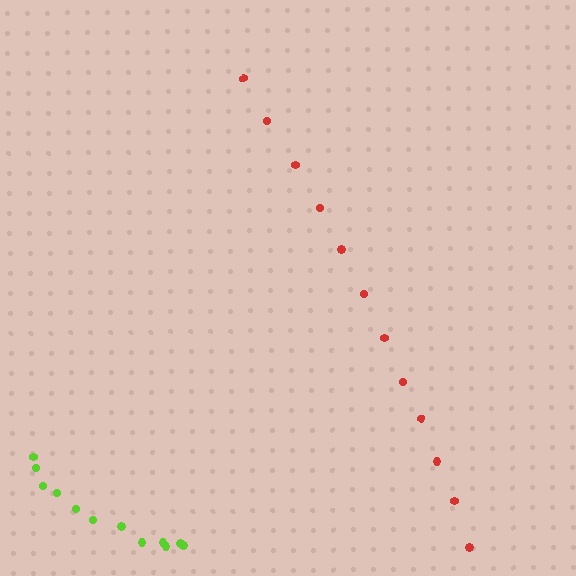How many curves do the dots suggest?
There are 2 distinct paths.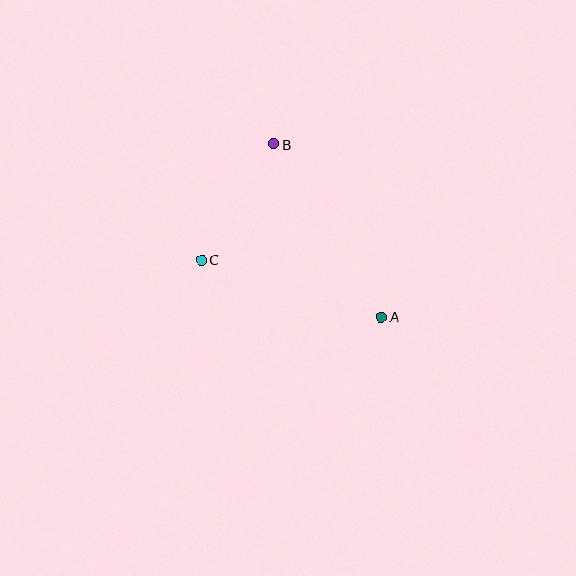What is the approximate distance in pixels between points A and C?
The distance between A and C is approximately 189 pixels.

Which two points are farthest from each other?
Points A and B are farthest from each other.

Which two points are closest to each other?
Points B and C are closest to each other.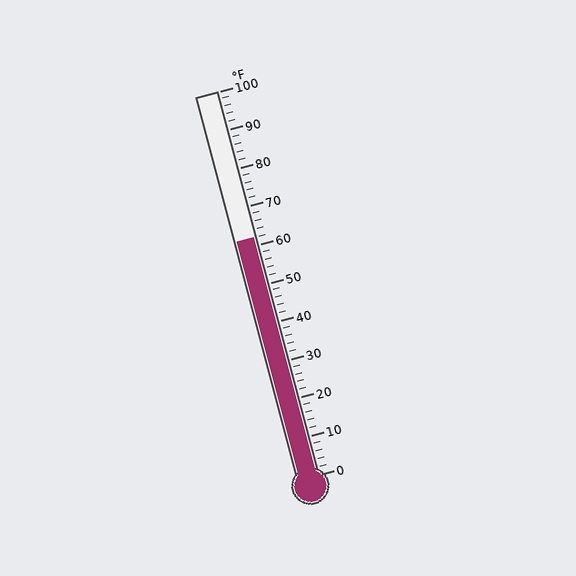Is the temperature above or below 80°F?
The temperature is below 80°F.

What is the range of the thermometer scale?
The thermometer scale ranges from 0°F to 100°F.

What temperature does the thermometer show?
The thermometer shows approximately 62°F.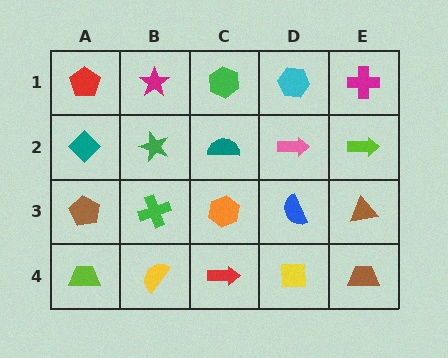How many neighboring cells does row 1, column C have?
3.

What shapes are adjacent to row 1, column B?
A green star (row 2, column B), a red pentagon (row 1, column A), a green hexagon (row 1, column C).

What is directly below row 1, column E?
A lime arrow.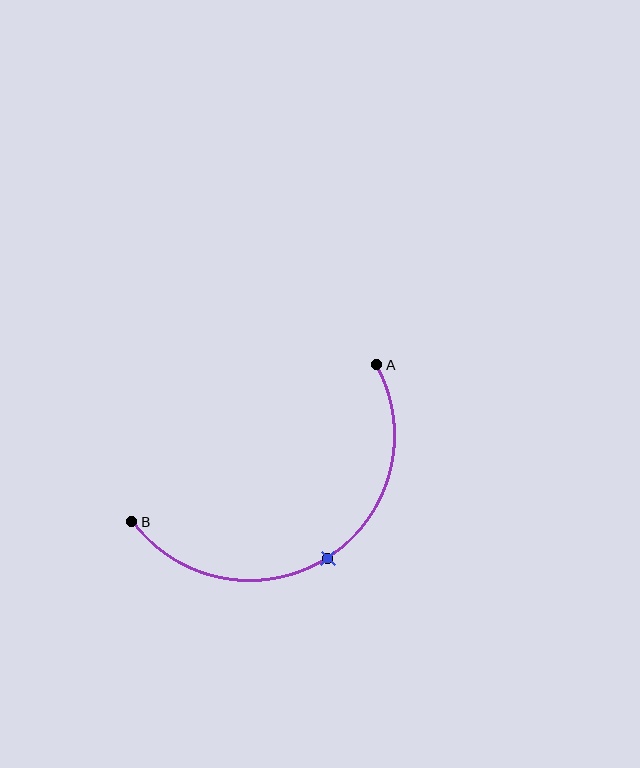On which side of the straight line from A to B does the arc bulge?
The arc bulges below the straight line connecting A and B.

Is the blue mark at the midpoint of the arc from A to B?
Yes. The blue mark lies on the arc at equal arc-length from both A and B — it is the arc midpoint.